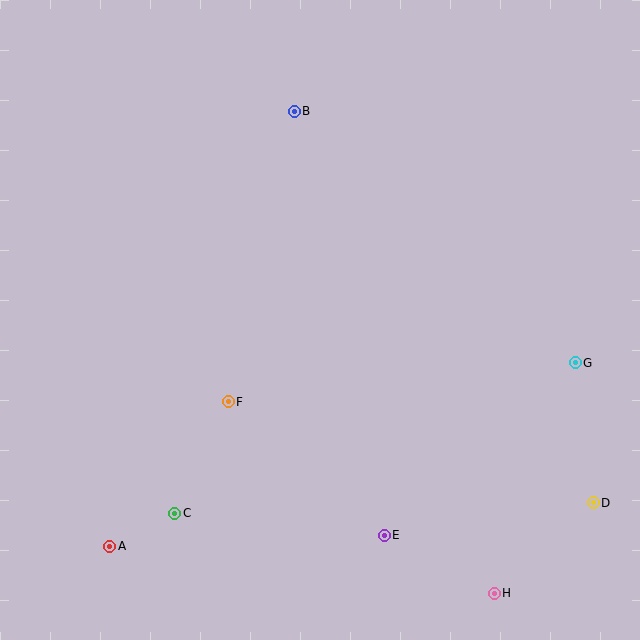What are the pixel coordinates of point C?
Point C is at (175, 513).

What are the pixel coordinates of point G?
Point G is at (575, 363).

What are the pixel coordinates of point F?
Point F is at (228, 402).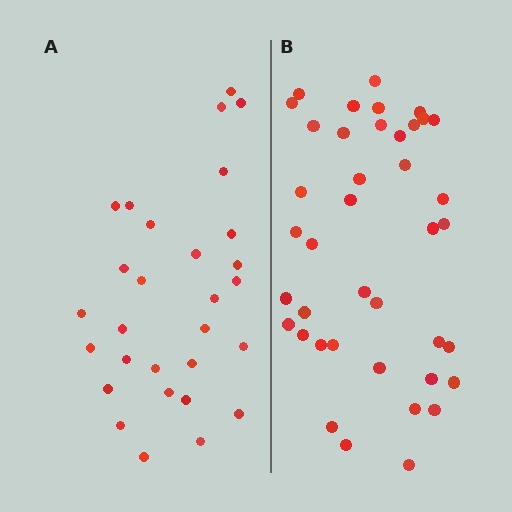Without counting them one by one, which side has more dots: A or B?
Region B (the right region) has more dots.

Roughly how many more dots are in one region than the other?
Region B has roughly 12 or so more dots than region A.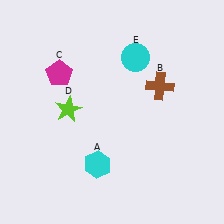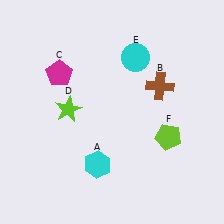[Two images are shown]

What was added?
A lime pentagon (F) was added in Image 2.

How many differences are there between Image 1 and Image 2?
There is 1 difference between the two images.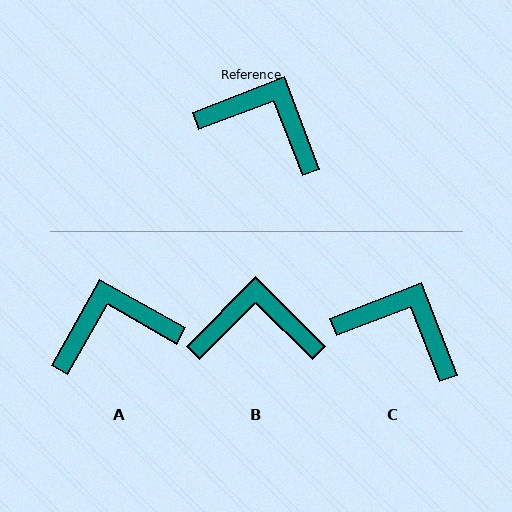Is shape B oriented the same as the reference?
No, it is off by about 24 degrees.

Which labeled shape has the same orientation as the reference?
C.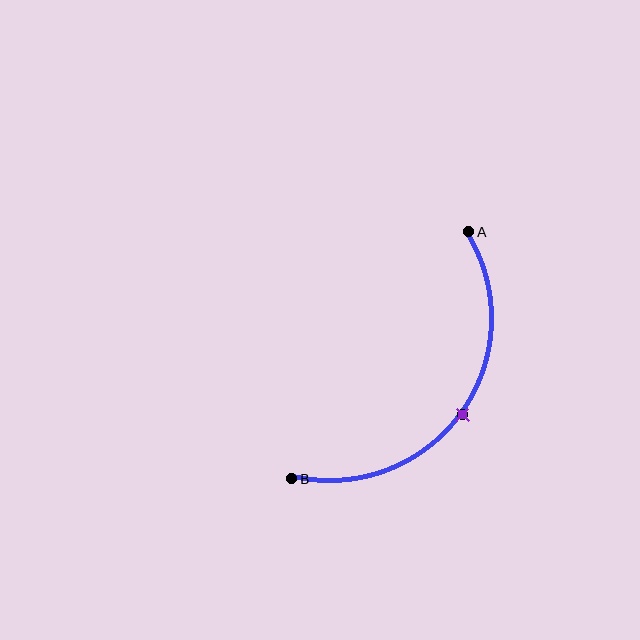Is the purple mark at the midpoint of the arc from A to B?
Yes. The purple mark lies on the arc at equal arc-length from both A and B — it is the arc midpoint.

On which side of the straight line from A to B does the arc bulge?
The arc bulges below and to the right of the straight line connecting A and B.